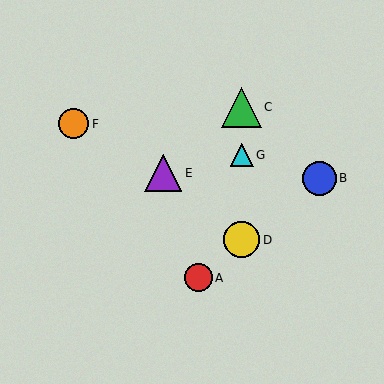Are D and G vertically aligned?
Yes, both are at x≈242.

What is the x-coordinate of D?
Object D is at x≈242.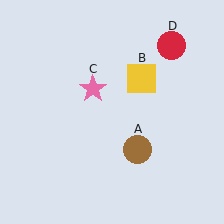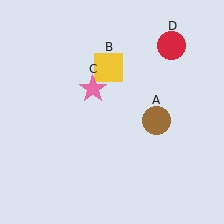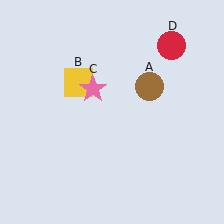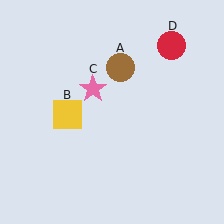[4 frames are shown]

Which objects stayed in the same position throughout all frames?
Pink star (object C) and red circle (object D) remained stationary.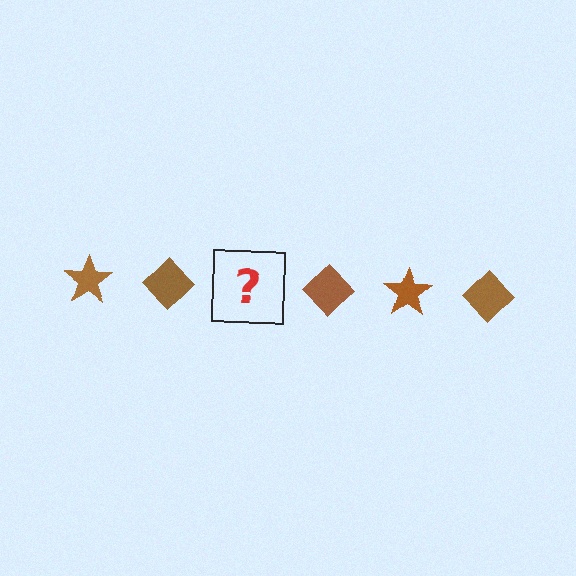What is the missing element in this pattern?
The missing element is a brown star.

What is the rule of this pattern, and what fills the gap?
The rule is that the pattern cycles through star, diamond shapes in brown. The gap should be filled with a brown star.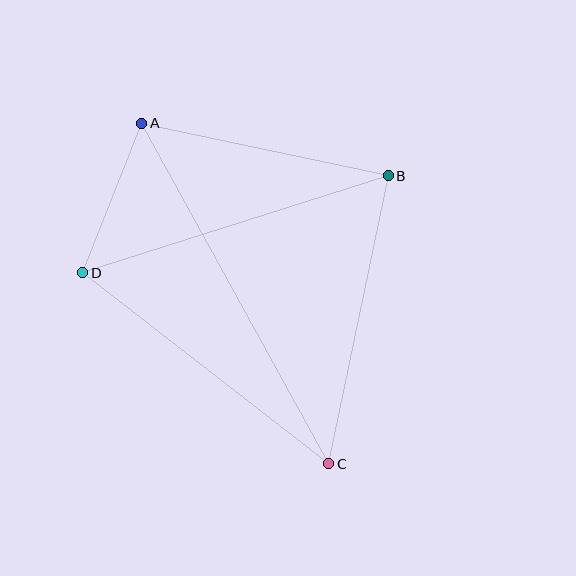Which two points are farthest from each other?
Points A and C are farthest from each other.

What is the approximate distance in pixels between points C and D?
The distance between C and D is approximately 311 pixels.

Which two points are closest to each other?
Points A and D are closest to each other.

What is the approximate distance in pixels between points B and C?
The distance between B and C is approximately 294 pixels.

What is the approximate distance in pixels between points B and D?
The distance between B and D is approximately 321 pixels.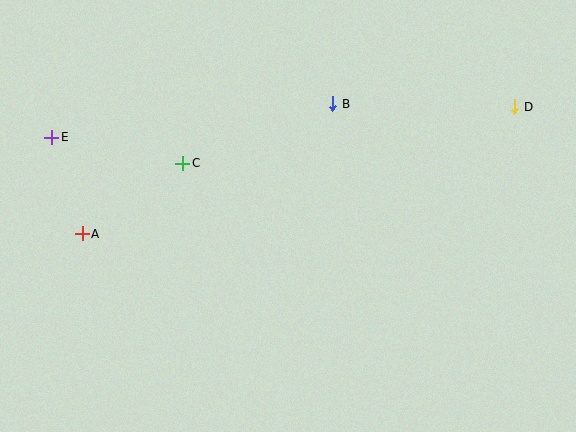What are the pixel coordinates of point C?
Point C is at (183, 163).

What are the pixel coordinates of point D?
Point D is at (514, 107).